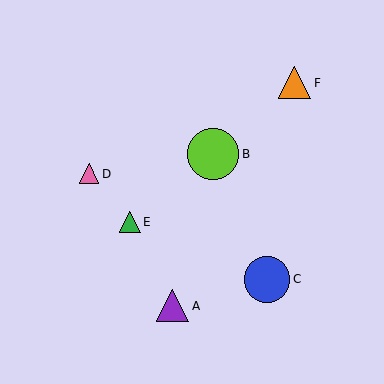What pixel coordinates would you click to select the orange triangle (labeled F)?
Click at (295, 83) to select the orange triangle F.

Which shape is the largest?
The lime circle (labeled B) is the largest.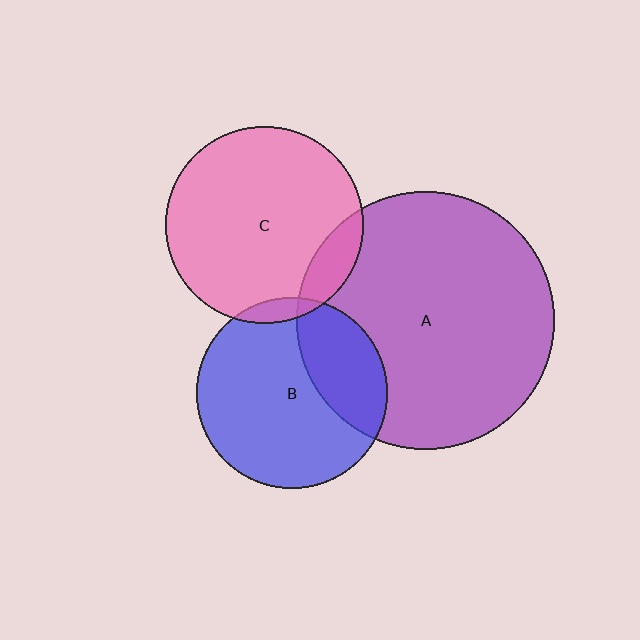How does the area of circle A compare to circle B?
Approximately 1.8 times.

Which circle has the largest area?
Circle A (purple).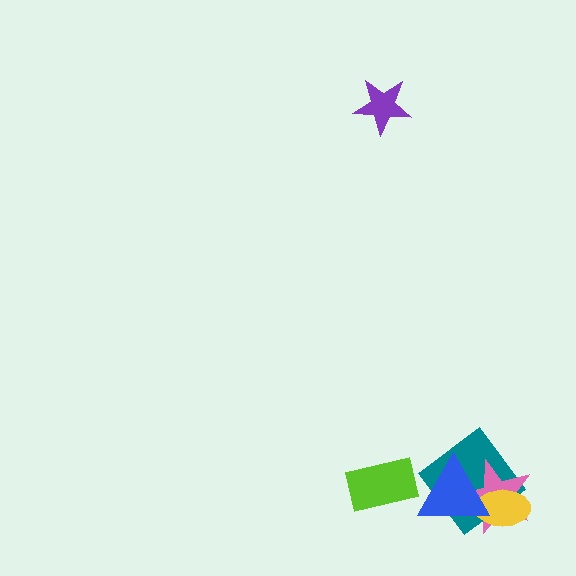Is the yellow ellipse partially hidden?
Yes, it is partially covered by another shape.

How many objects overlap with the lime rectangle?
0 objects overlap with the lime rectangle.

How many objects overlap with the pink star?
3 objects overlap with the pink star.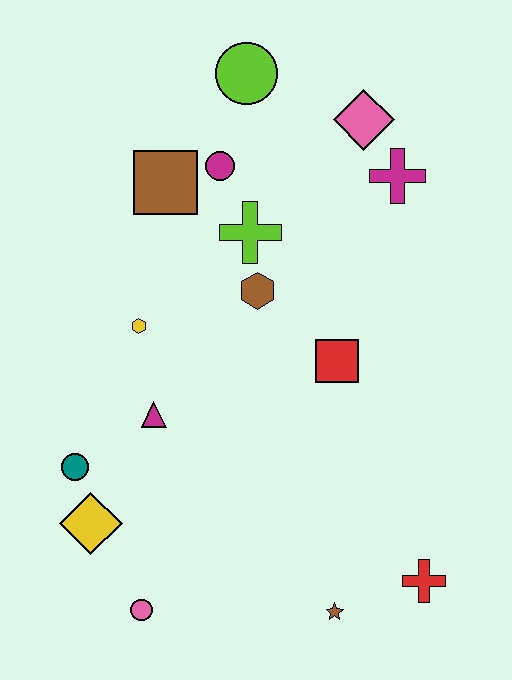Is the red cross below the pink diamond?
Yes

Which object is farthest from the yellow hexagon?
The red cross is farthest from the yellow hexagon.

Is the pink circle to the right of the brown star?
No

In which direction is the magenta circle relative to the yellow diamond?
The magenta circle is above the yellow diamond.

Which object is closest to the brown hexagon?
The lime cross is closest to the brown hexagon.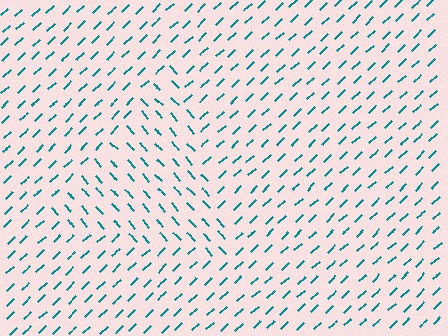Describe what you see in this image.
The image is filled with small teal line segments. A triangle region in the image has lines oriented differently from the surrounding lines, creating a visible texture boundary.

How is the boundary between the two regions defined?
The boundary is defined purely by a change in line orientation (approximately 87 degrees difference). All lines are the same color and thickness.